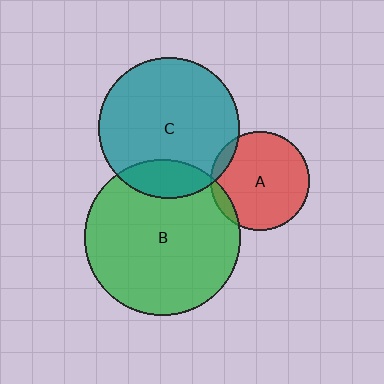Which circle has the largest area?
Circle B (green).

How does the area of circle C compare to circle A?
Approximately 2.0 times.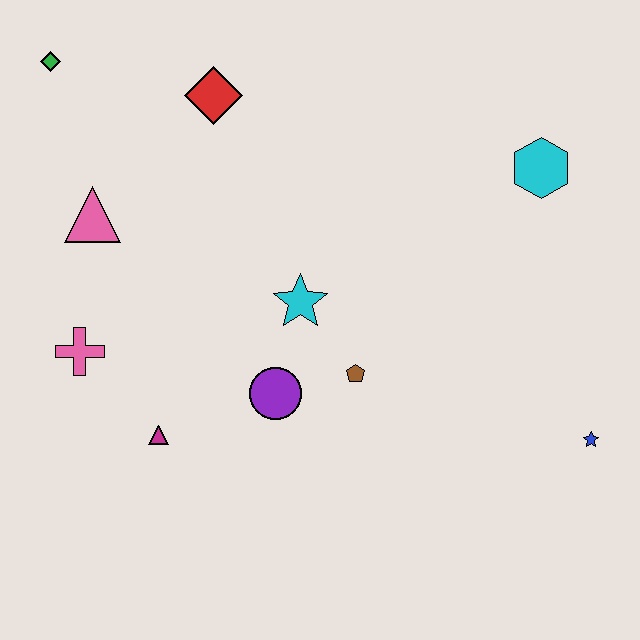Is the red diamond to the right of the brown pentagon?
No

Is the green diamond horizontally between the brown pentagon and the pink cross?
No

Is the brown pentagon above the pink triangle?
No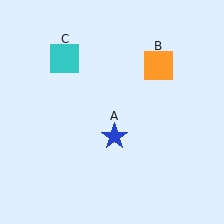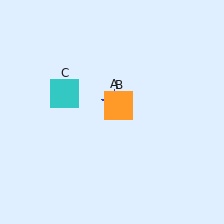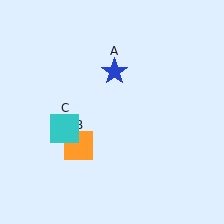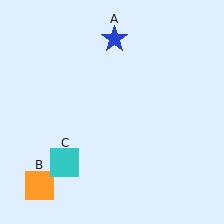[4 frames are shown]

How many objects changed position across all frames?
3 objects changed position: blue star (object A), orange square (object B), cyan square (object C).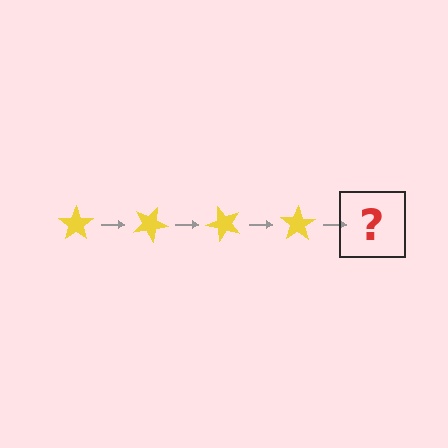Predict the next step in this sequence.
The next step is a yellow star rotated 100 degrees.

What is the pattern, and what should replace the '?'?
The pattern is that the star rotates 25 degrees each step. The '?' should be a yellow star rotated 100 degrees.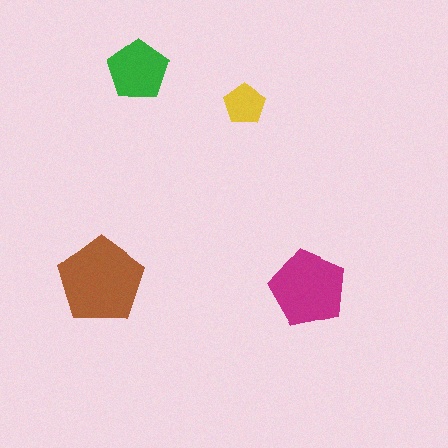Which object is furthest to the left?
The brown pentagon is leftmost.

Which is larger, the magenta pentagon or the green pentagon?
The magenta one.